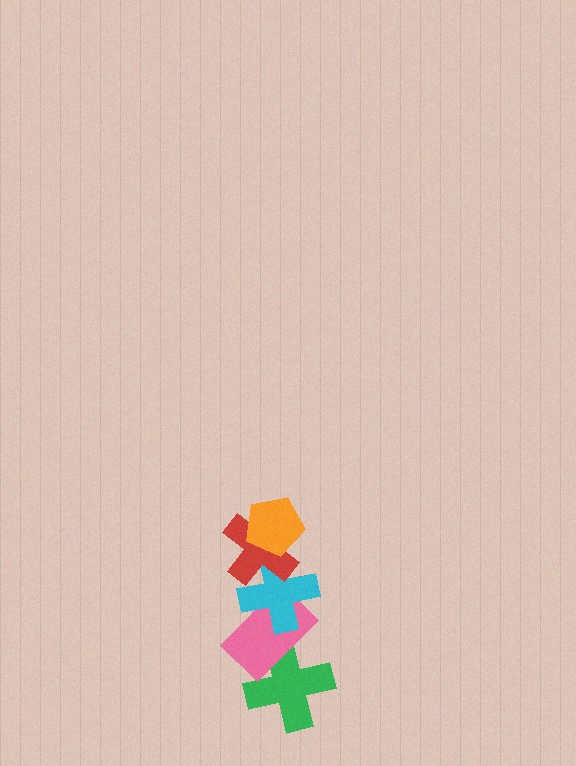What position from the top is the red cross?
The red cross is 2nd from the top.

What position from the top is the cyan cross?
The cyan cross is 3rd from the top.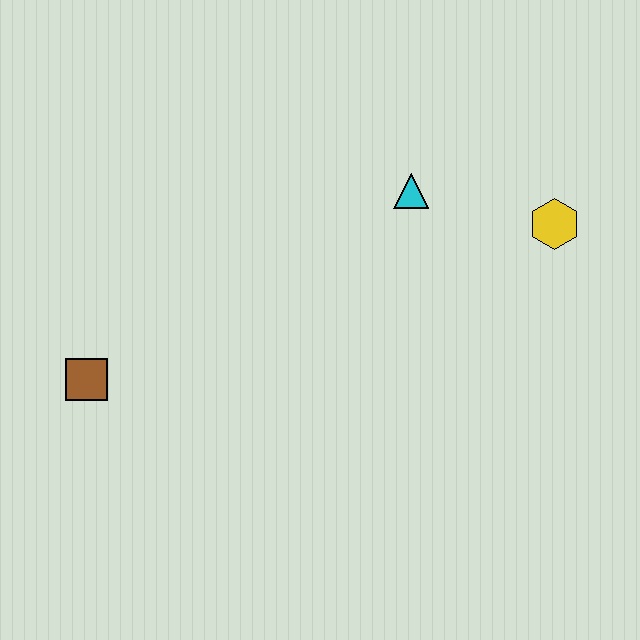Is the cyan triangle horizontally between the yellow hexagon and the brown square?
Yes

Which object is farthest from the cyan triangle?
The brown square is farthest from the cyan triangle.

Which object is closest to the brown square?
The cyan triangle is closest to the brown square.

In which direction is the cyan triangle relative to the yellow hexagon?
The cyan triangle is to the left of the yellow hexagon.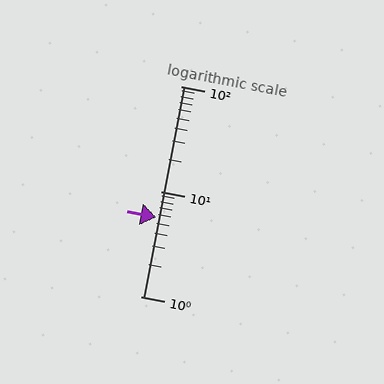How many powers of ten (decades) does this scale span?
The scale spans 2 decades, from 1 to 100.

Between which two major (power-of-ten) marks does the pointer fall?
The pointer is between 1 and 10.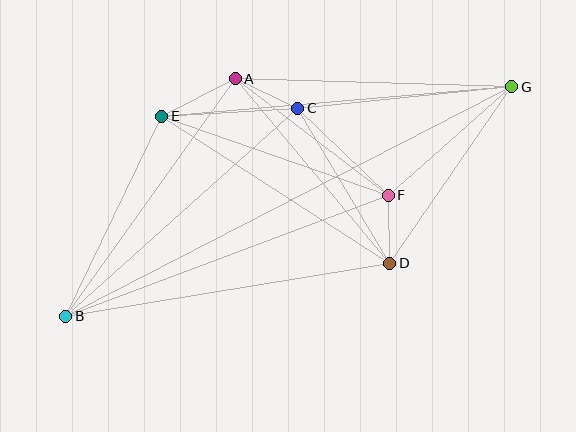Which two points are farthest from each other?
Points B and G are farthest from each other.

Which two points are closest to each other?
Points D and F are closest to each other.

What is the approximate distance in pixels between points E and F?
The distance between E and F is approximately 239 pixels.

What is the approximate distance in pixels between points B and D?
The distance between B and D is approximately 328 pixels.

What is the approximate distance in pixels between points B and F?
The distance between B and F is approximately 344 pixels.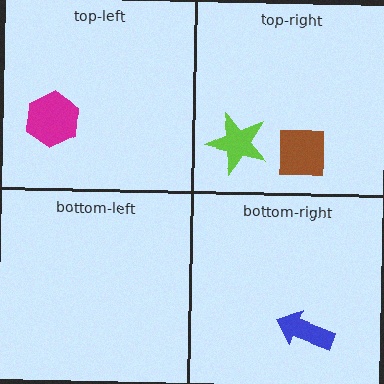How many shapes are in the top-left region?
1.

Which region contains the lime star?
The top-right region.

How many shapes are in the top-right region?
2.